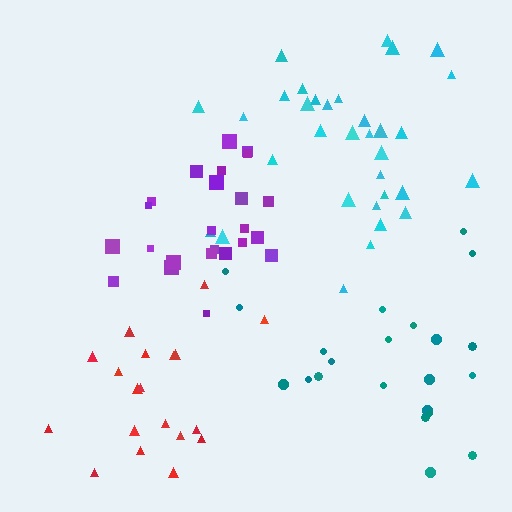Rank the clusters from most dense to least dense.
purple, cyan, red, teal.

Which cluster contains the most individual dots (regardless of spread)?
Cyan (33).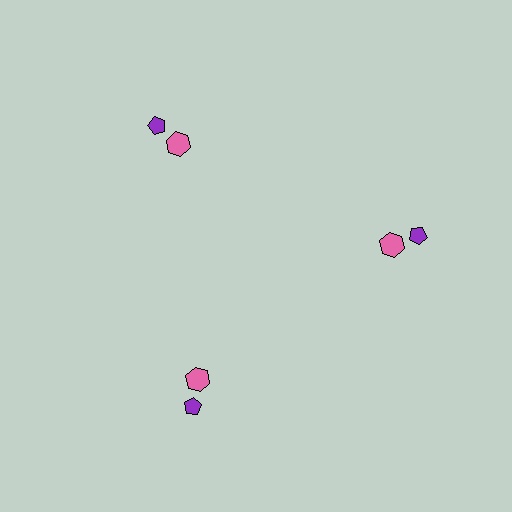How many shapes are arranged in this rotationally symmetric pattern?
There are 6 shapes, arranged in 3 groups of 2.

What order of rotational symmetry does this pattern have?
This pattern has 3-fold rotational symmetry.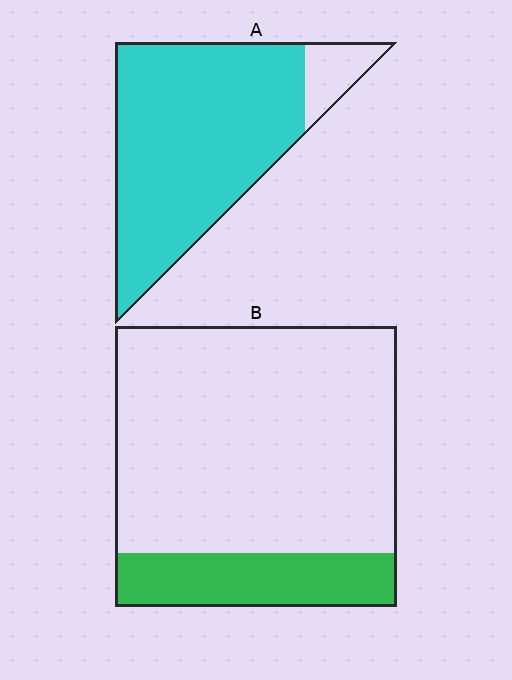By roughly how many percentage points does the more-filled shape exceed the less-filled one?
By roughly 70 percentage points (A over B).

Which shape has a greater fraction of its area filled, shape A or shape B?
Shape A.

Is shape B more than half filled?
No.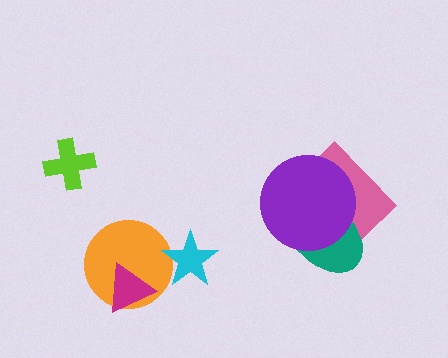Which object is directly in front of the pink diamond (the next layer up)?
The teal ellipse is directly in front of the pink diamond.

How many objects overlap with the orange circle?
2 objects overlap with the orange circle.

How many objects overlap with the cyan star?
1 object overlaps with the cyan star.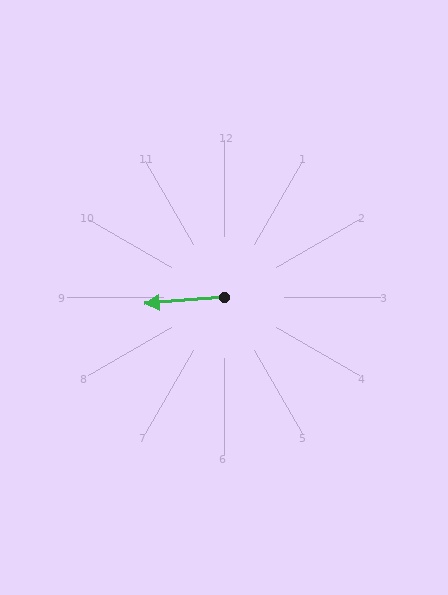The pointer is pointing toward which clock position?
Roughly 9 o'clock.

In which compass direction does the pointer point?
West.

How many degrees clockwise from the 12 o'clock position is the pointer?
Approximately 266 degrees.